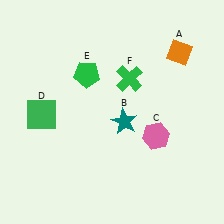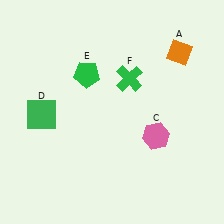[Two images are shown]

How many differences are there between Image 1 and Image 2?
There is 1 difference between the two images.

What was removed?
The teal star (B) was removed in Image 2.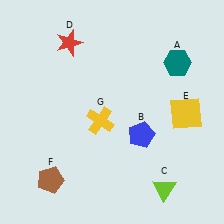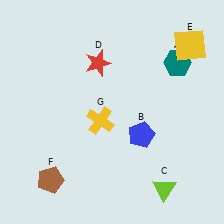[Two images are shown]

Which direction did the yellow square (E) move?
The yellow square (E) moved up.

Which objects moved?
The objects that moved are: the red star (D), the yellow square (E).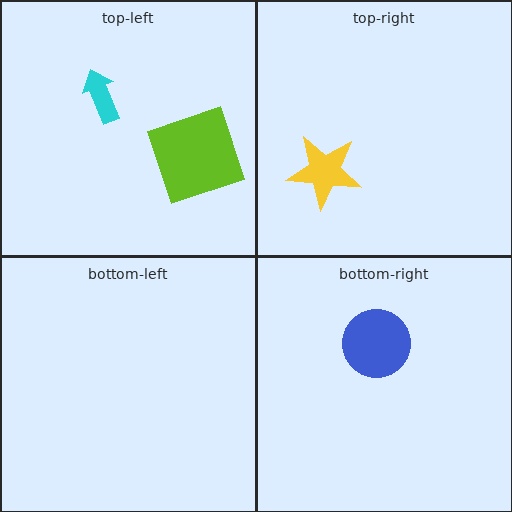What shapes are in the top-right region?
The yellow star.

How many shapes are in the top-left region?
2.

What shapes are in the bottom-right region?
The blue circle.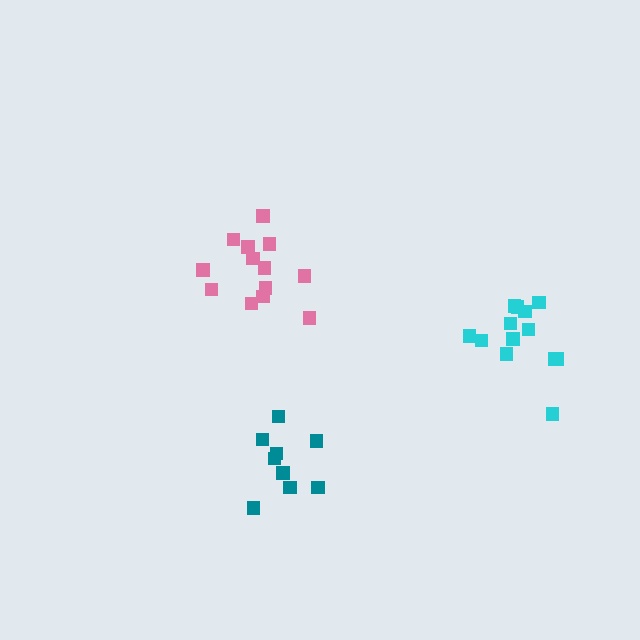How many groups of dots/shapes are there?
There are 3 groups.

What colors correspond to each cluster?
The clusters are colored: pink, teal, cyan.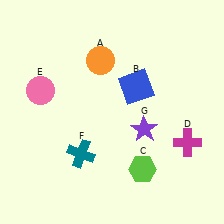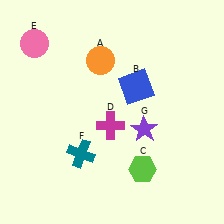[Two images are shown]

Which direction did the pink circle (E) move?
The pink circle (E) moved up.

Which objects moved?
The objects that moved are: the magenta cross (D), the pink circle (E).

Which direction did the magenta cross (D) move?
The magenta cross (D) moved left.